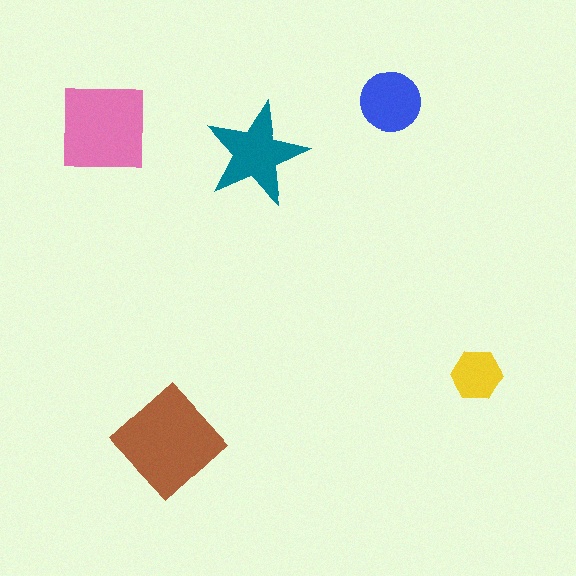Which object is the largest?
The brown diamond.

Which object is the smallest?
The yellow hexagon.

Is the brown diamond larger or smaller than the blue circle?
Larger.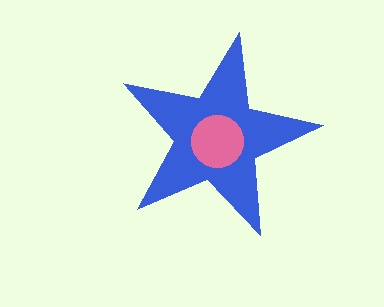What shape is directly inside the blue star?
The pink circle.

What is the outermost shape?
The blue star.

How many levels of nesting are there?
2.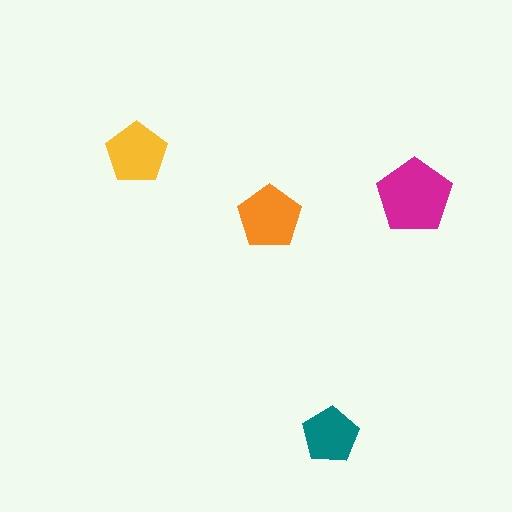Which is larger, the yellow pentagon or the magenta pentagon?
The magenta one.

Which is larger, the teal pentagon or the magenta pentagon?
The magenta one.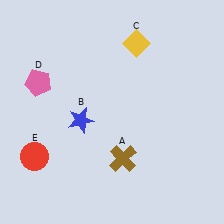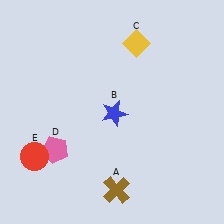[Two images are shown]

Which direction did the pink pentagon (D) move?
The pink pentagon (D) moved down.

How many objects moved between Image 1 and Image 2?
3 objects moved between the two images.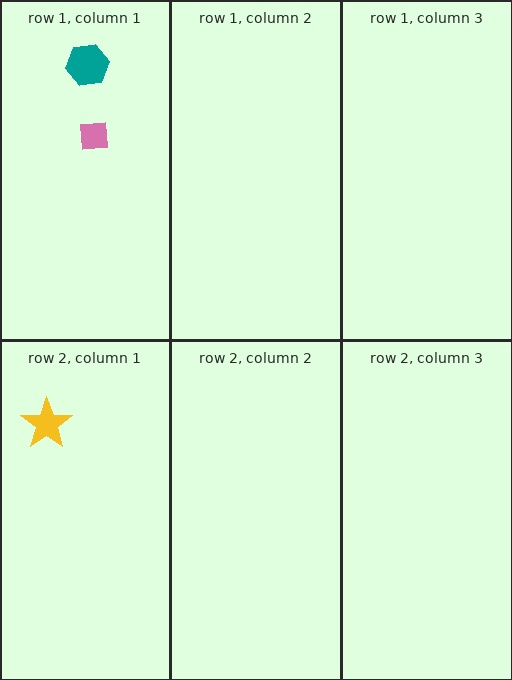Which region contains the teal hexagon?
The row 1, column 1 region.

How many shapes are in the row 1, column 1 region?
2.